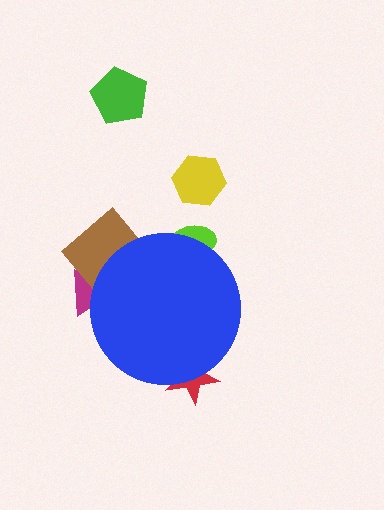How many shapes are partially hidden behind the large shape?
4 shapes are partially hidden.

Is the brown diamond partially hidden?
Yes, the brown diamond is partially hidden behind the blue circle.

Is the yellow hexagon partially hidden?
No, the yellow hexagon is fully visible.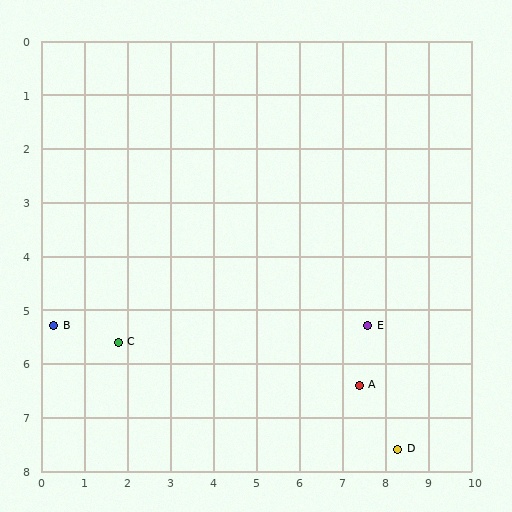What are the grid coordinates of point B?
Point B is at approximately (0.3, 5.3).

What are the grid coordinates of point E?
Point E is at approximately (7.6, 5.3).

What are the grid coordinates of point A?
Point A is at approximately (7.4, 6.4).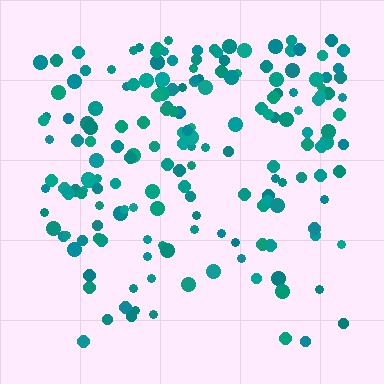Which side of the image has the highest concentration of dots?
The top.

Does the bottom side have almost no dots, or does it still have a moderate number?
Still a moderate number, just noticeably fewer than the top.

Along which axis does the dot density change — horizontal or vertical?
Vertical.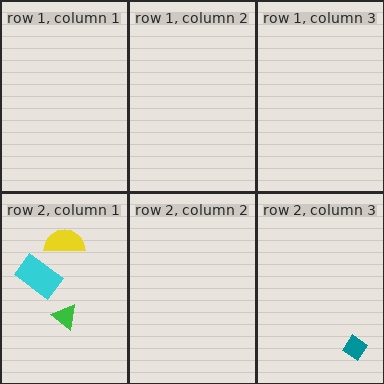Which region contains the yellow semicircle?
The row 2, column 1 region.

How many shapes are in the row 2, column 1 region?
3.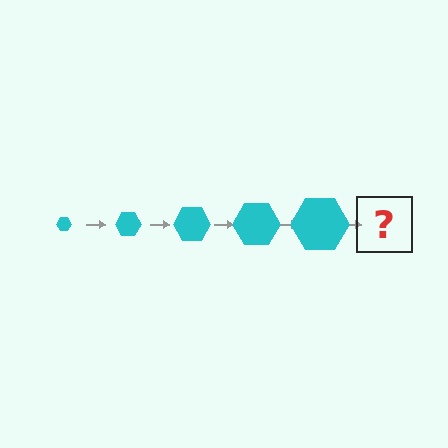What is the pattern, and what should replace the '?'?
The pattern is that the hexagon gets progressively larger each step. The '?' should be a cyan hexagon, larger than the previous one.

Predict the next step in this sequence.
The next step is a cyan hexagon, larger than the previous one.